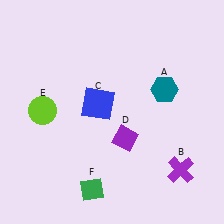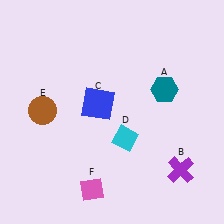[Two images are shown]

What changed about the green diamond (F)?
In Image 1, F is green. In Image 2, it changed to pink.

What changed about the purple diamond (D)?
In Image 1, D is purple. In Image 2, it changed to cyan.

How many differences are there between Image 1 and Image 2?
There are 3 differences between the two images.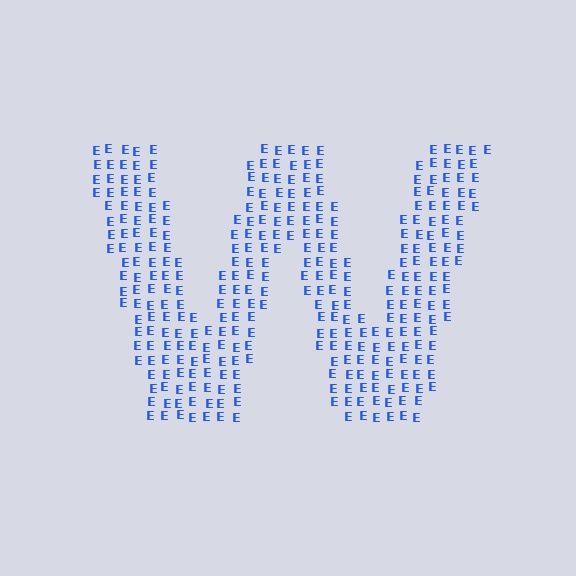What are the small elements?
The small elements are letter E's.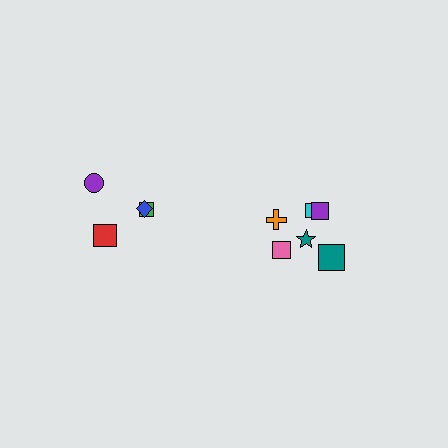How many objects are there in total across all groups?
There are 10 objects.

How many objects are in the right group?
There are 6 objects.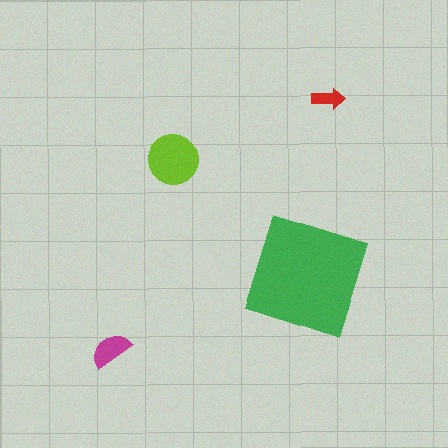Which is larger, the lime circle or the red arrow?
The lime circle.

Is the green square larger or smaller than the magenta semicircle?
Larger.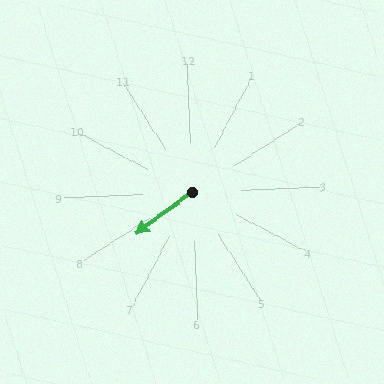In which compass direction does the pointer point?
Southwest.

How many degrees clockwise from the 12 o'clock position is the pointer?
Approximately 236 degrees.